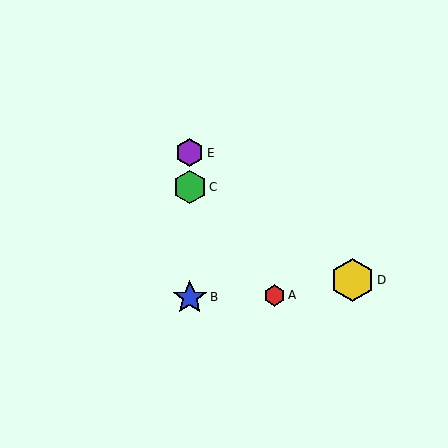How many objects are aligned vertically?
3 objects (B, C, E) are aligned vertically.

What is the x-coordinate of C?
Object C is at x≈190.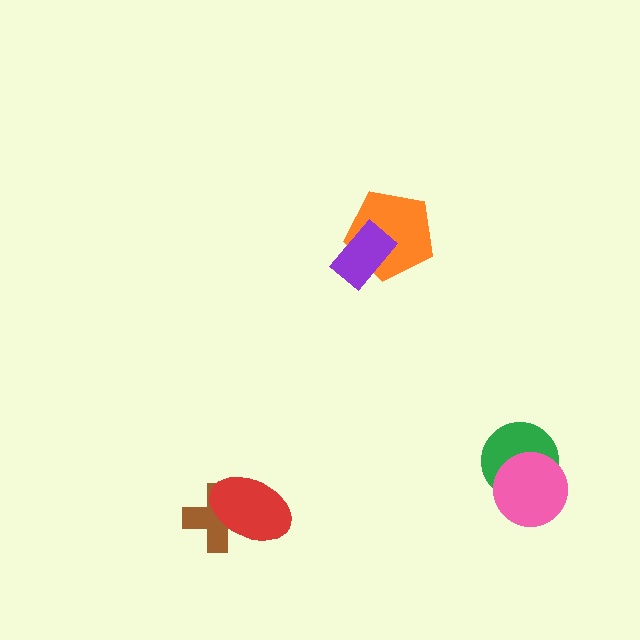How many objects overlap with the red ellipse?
1 object overlaps with the red ellipse.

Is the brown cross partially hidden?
Yes, it is partially covered by another shape.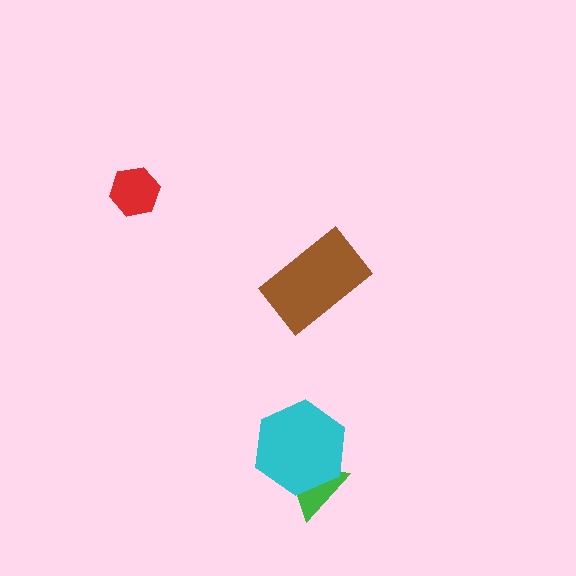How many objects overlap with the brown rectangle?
0 objects overlap with the brown rectangle.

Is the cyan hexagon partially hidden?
No, no other shape covers it.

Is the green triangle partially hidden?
Yes, it is partially covered by another shape.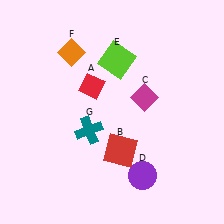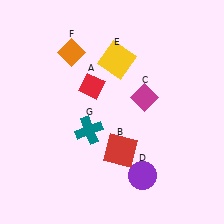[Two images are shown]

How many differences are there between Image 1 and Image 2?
There is 1 difference between the two images.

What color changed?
The square (E) changed from lime in Image 1 to yellow in Image 2.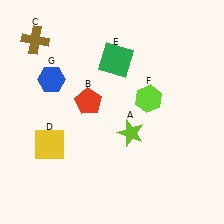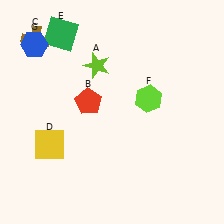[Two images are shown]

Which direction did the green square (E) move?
The green square (E) moved left.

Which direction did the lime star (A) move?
The lime star (A) moved up.